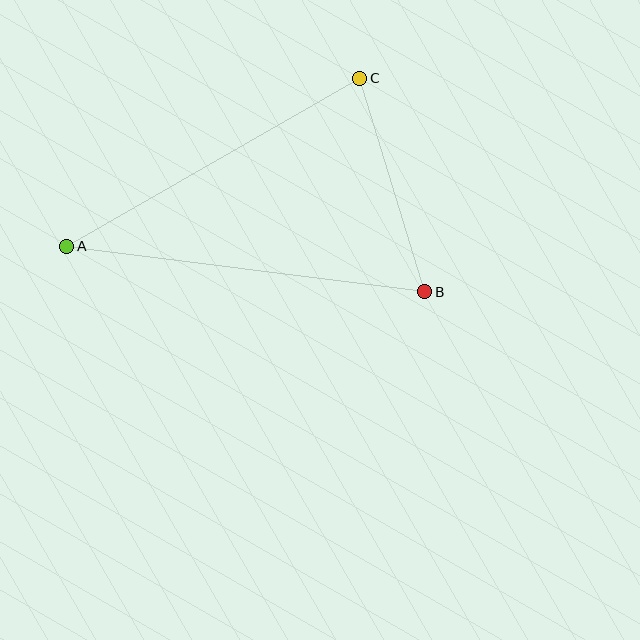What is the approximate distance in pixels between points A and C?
The distance between A and C is approximately 338 pixels.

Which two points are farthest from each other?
Points A and B are farthest from each other.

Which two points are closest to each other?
Points B and C are closest to each other.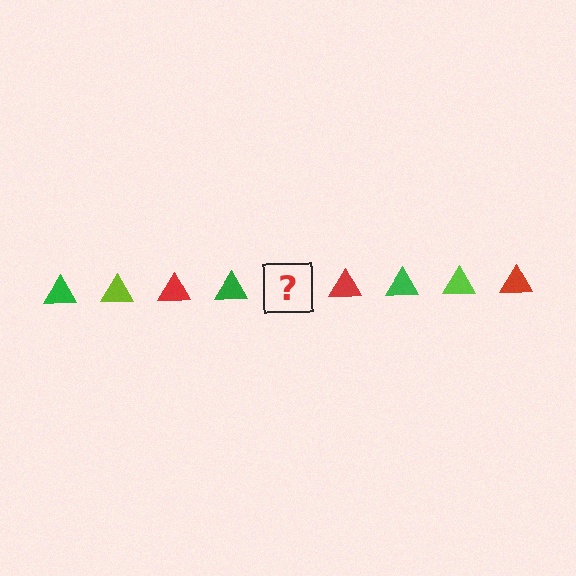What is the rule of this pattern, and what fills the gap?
The rule is that the pattern cycles through green, lime, red triangles. The gap should be filled with a lime triangle.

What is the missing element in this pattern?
The missing element is a lime triangle.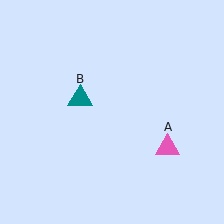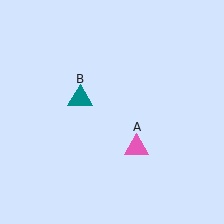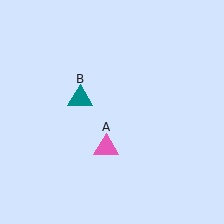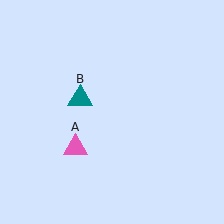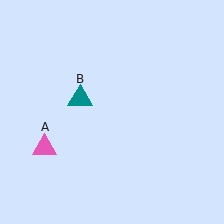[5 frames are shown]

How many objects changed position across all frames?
1 object changed position: pink triangle (object A).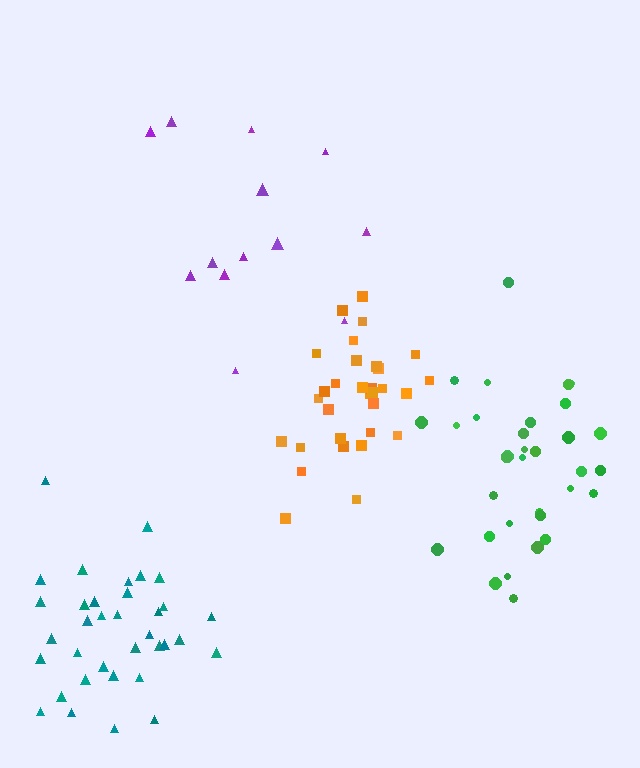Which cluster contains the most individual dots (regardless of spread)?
Teal (35).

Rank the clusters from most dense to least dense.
orange, teal, green, purple.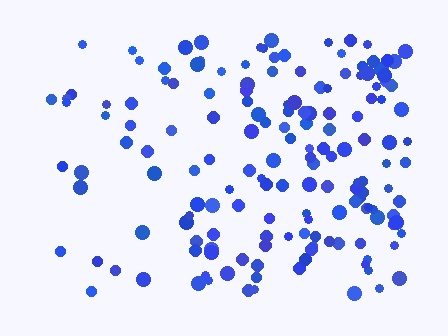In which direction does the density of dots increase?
From left to right, with the right side densest.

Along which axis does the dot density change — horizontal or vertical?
Horizontal.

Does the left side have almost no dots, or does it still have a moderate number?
Still a moderate number, just noticeably fewer than the right.